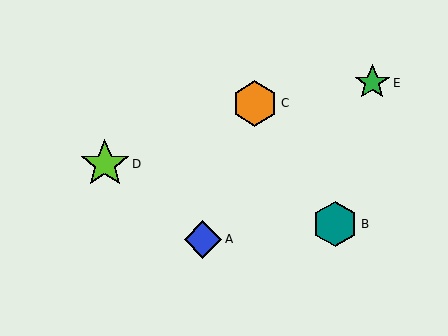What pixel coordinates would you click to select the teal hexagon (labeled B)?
Click at (335, 224) to select the teal hexagon B.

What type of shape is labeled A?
Shape A is a blue diamond.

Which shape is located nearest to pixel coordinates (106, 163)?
The lime star (labeled D) at (105, 164) is nearest to that location.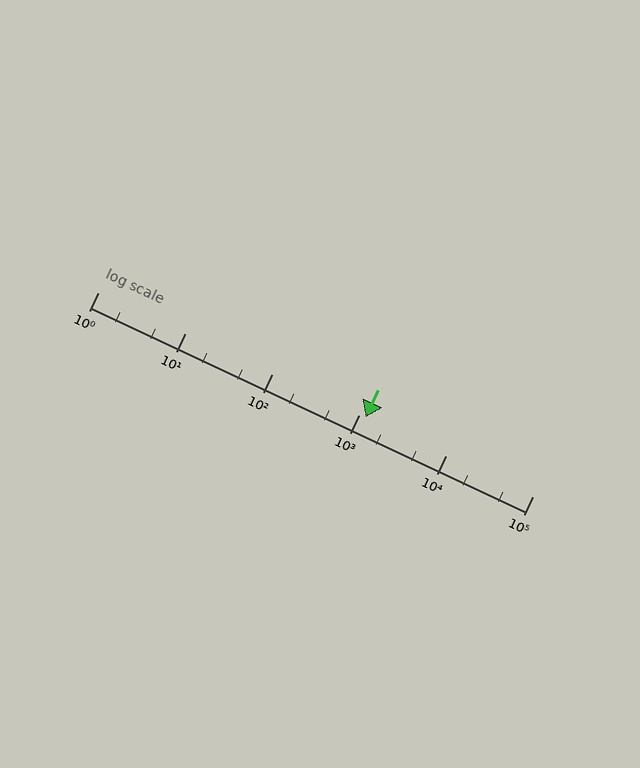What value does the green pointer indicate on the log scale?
The pointer indicates approximately 1200.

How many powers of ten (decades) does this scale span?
The scale spans 5 decades, from 1 to 100000.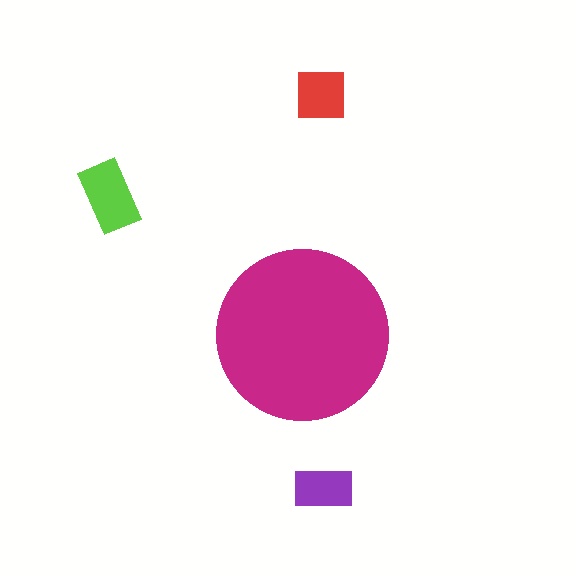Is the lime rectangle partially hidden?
No, the lime rectangle is fully visible.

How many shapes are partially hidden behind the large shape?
0 shapes are partially hidden.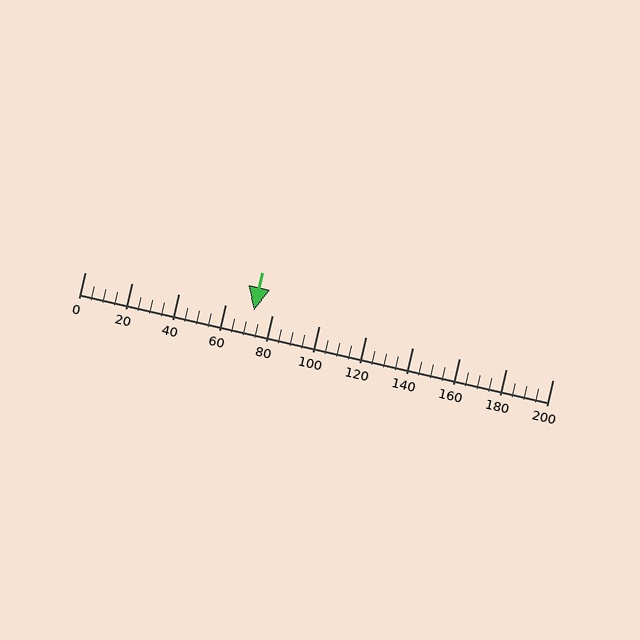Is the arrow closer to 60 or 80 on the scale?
The arrow is closer to 80.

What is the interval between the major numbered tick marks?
The major tick marks are spaced 20 units apart.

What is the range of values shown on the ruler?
The ruler shows values from 0 to 200.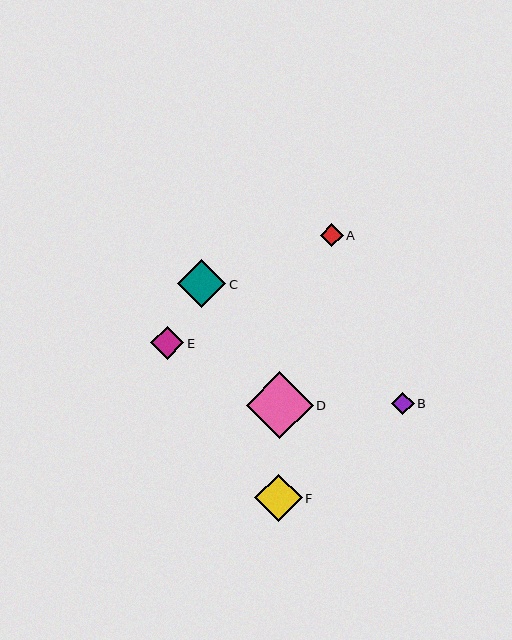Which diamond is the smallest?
Diamond A is the smallest with a size of approximately 23 pixels.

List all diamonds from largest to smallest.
From largest to smallest: D, C, F, E, B, A.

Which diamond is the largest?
Diamond D is the largest with a size of approximately 67 pixels.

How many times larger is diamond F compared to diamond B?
Diamond F is approximately 2.1 times the size of diamond B.